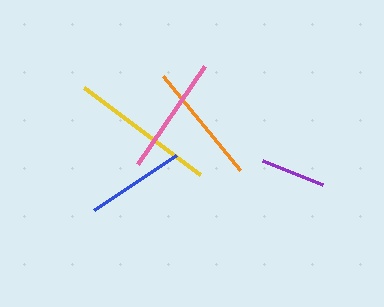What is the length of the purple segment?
The purple segment is approximately 65 pixels long.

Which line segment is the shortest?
The purple line is the shortest at approximately 65 pixels.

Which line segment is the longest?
The yellow line is the longest at approximately 146 pixels.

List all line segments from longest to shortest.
From longest to shortest: yellow, orange, pink, blue, purple.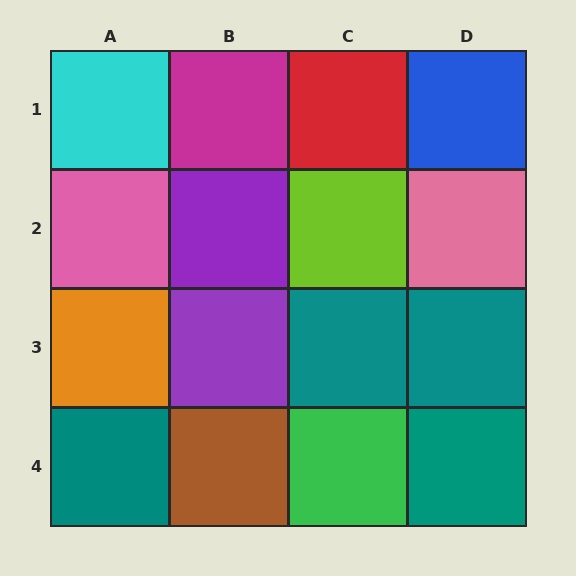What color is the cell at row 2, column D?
Pink.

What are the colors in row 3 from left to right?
Orange, purple, teal, teal.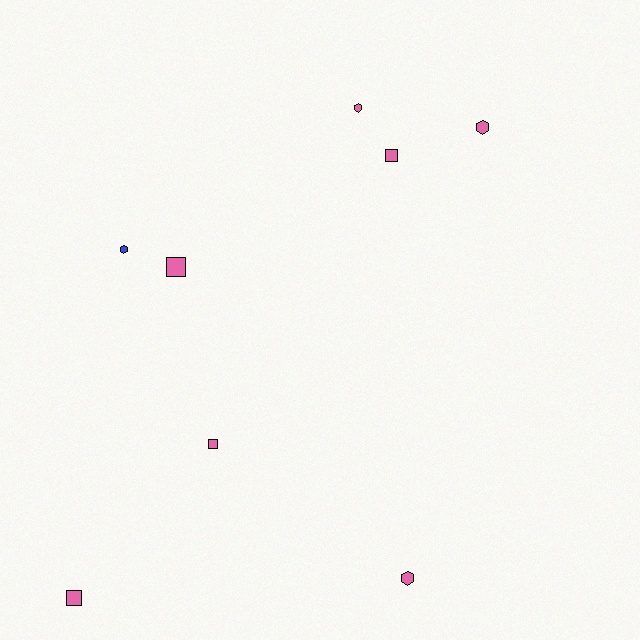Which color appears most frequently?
Pink, with 7 objects.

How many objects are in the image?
There are 8 objects.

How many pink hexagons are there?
There are 3 pink hexagons.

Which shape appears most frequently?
Hexagon, with 4 objects.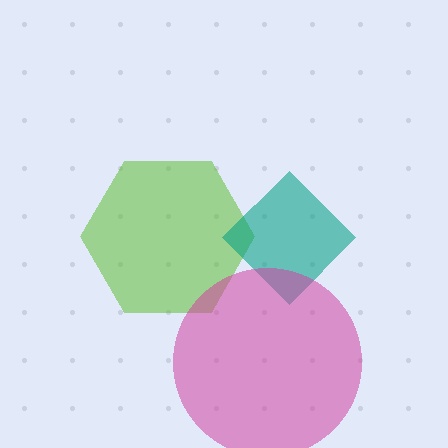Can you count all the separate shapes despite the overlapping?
Yes, there are 3 separate shapes.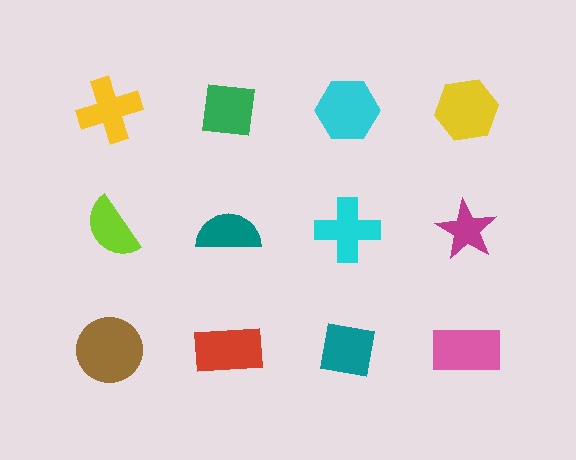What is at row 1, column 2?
A green square.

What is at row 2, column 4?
A magenta star.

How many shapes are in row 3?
4 shapes.